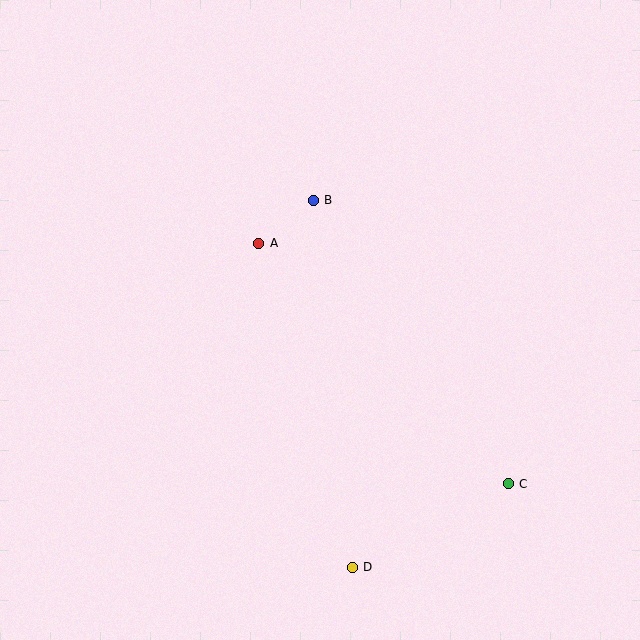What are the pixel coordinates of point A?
Point A is at (259, 243).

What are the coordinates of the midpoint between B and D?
The midpoint between B and D is at (333, 384).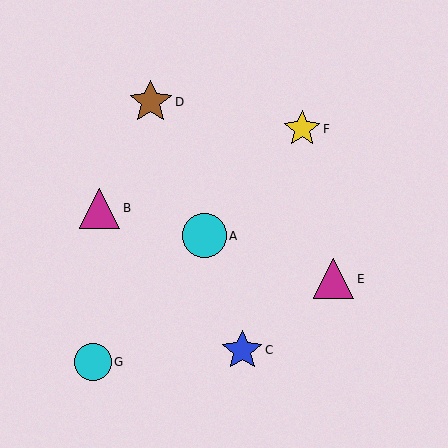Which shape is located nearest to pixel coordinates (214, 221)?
The cyan circle (labeled A) at (204, 236) is nearest to that location.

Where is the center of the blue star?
The center of the blue star is at (242, 350).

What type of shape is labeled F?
Shape F is a yellow star.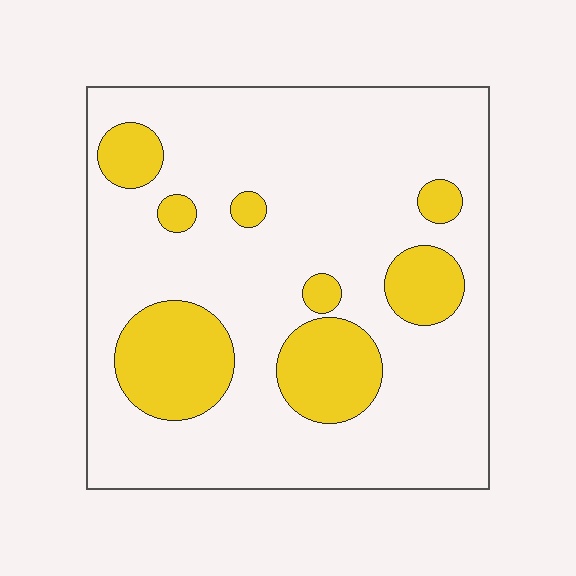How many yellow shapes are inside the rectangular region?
8.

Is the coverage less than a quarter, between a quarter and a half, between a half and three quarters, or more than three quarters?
Less than a quarter.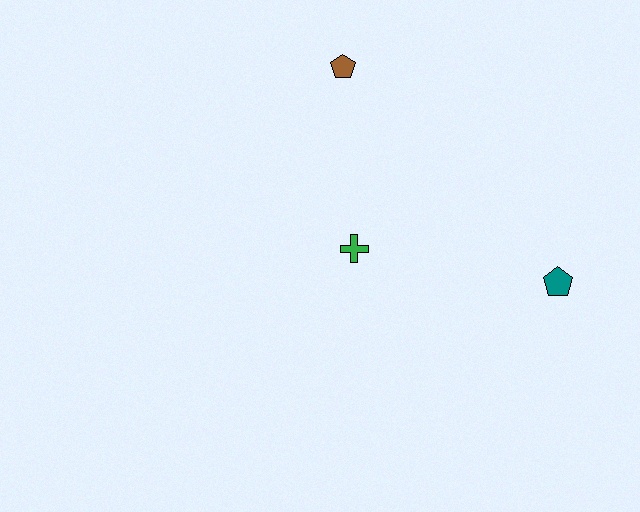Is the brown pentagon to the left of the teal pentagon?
Yes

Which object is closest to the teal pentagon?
The green cross is closest to the teal pentagon.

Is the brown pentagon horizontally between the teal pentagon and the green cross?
No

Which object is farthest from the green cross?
The teal pentagon is farthest from the green cross.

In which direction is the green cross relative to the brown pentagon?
The green cross is below the brown pentagon.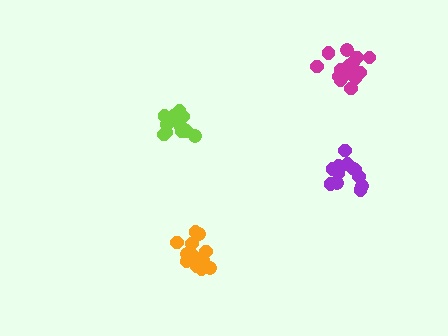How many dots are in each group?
Group 1: 12 dots, Group 2: 12 dots, Group 3: 15 dots, Group 4: 13 dots (52 total).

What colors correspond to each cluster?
The clusters are colored: lime, purple, magenta, orange.